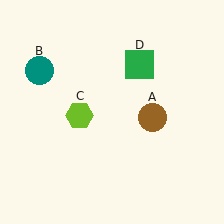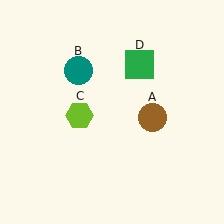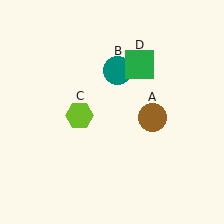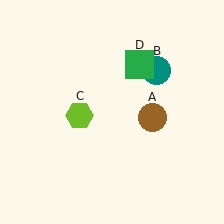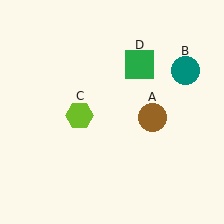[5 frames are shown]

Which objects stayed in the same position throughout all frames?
Brown circle (object A) and lime hexagon (object C) and green square (object D) remained stationary.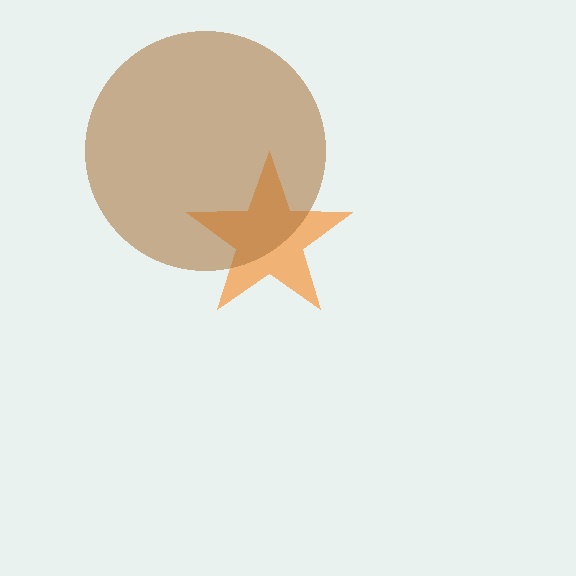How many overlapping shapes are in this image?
There are 2 overlapping shapes in the image.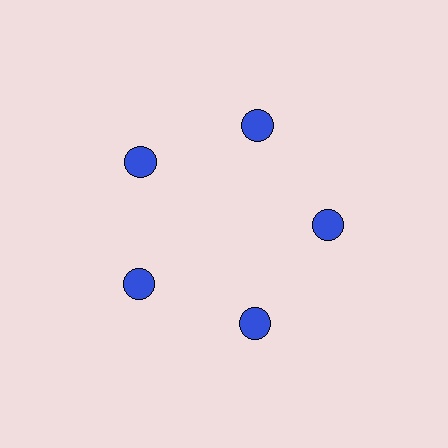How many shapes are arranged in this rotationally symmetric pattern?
There are 5 shapes, arranged in 5 groups of 1.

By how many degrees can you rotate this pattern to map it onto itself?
The pattern maps onto itself every 72 degrees of rotation.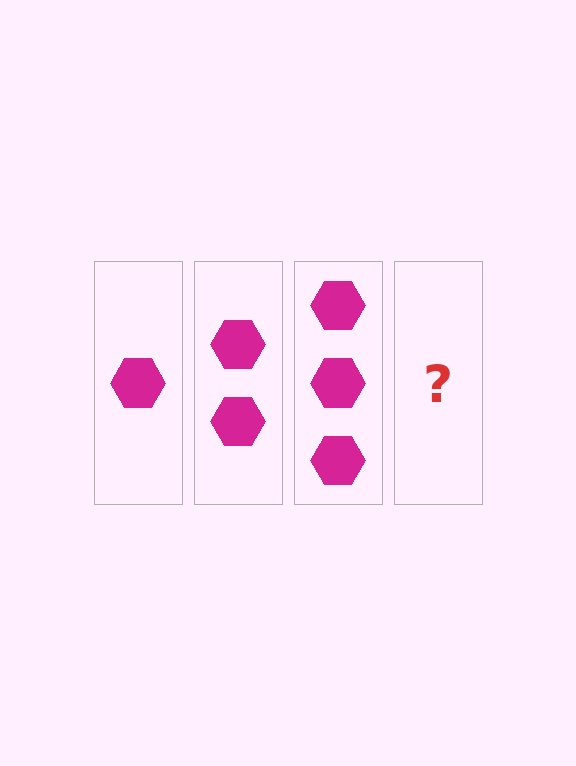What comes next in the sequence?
The next element should be 4 hexagons.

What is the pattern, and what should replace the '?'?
The pattern is that each step adds one more hexagon. The '?' should be 4 hexagons.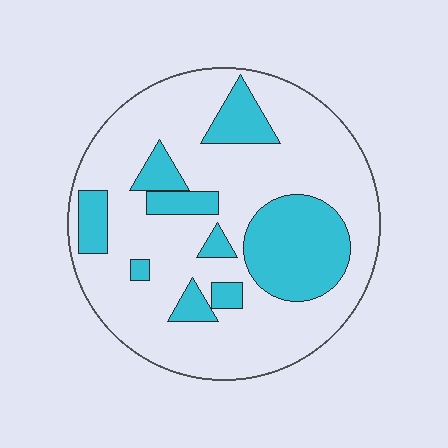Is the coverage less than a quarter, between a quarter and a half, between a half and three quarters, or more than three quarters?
Between a quarter and a half.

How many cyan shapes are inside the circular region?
9.